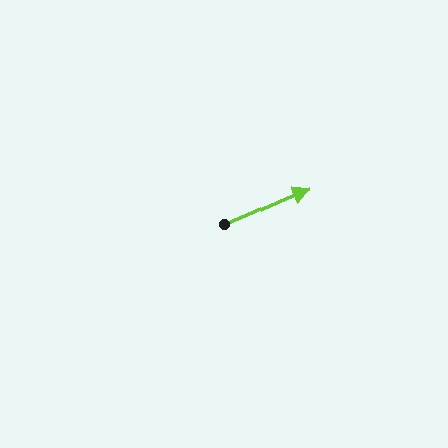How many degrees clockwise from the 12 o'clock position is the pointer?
Approximately 67 degrees.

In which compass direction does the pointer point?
Northeast.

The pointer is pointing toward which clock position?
Roughly 2 o'clock.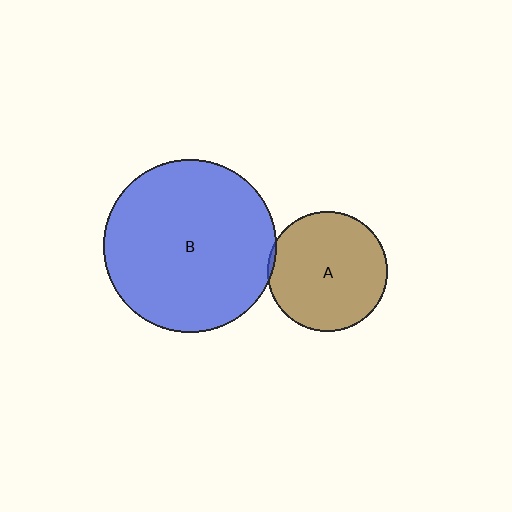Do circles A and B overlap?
Yes.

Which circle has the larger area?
Circle B (blue).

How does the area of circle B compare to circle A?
Approximately 2.1 times.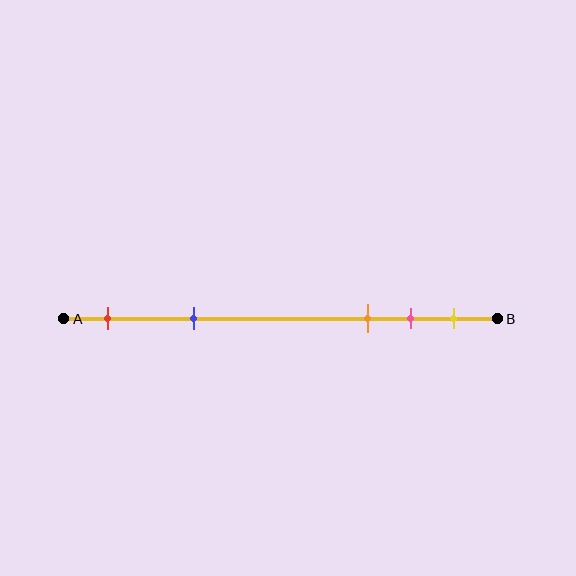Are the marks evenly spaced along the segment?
No, the marks are not evenly spaced.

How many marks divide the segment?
There are 5 marks dividing the segment.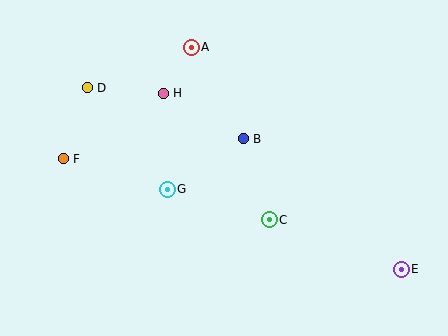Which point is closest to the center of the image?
Point B at (243, 139) is closest to the center.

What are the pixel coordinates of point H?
Point H is at (163, 93).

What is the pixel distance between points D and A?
The distance between D and A is 112 pixels.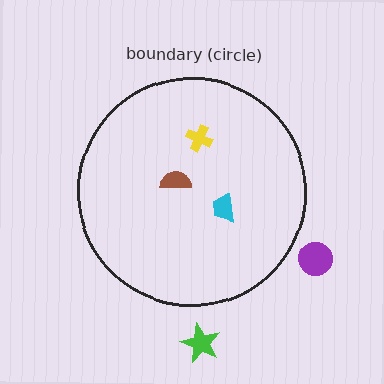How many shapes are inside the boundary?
3 inside, 2 outside.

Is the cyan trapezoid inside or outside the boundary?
Inside.